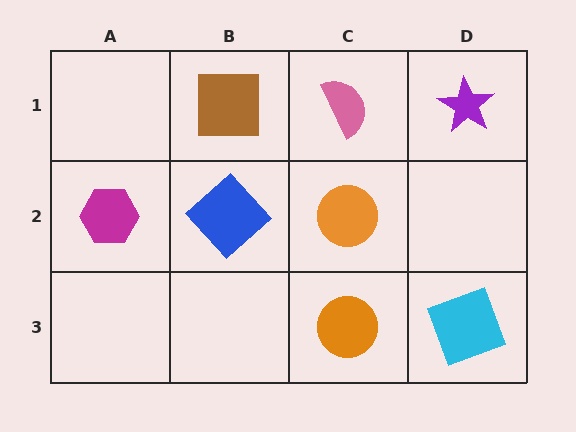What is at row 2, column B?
A blue diamond.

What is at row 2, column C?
An orange circle.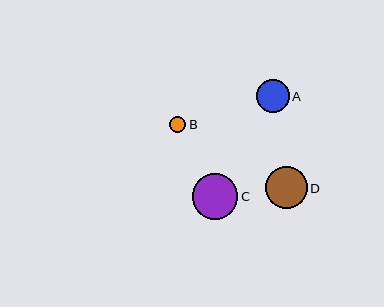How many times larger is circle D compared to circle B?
Circle D is approximately 2.7 times the size of circle B.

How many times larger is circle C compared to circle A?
Circle C is approximately 1.4 times the size of circle A.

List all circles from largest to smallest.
From largest to smallest: C, D, A, B.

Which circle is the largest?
Circle C is the largest with a size of approximately 46 pixels.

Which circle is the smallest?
Circle B is the smallest with a size of approximately 16 pixels.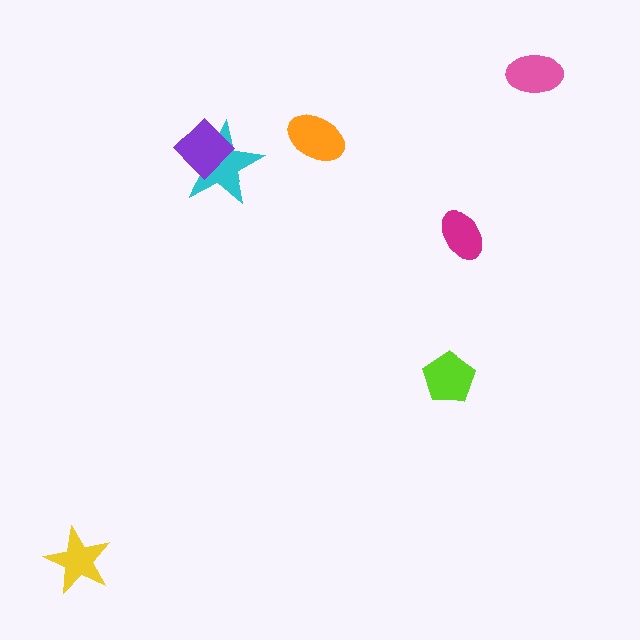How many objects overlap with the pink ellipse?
0 objects overlap with the pink ellipse.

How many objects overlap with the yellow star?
0 objects overlap with the yellow star.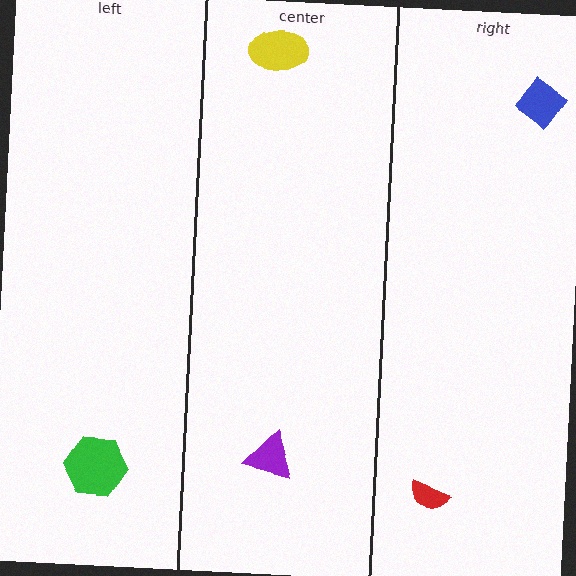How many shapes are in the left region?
1.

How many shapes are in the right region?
2.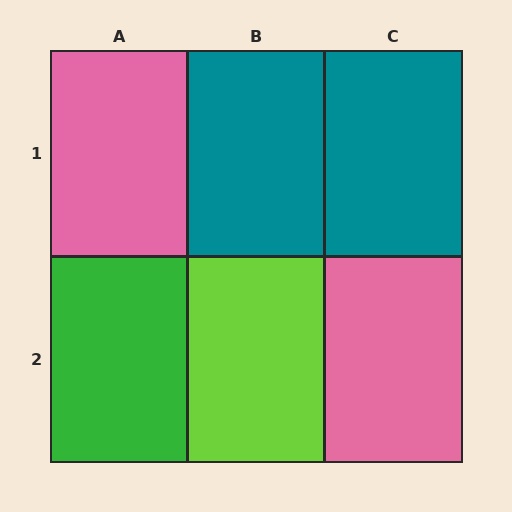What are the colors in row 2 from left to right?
Green, lime, pink.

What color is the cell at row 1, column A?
Pink.